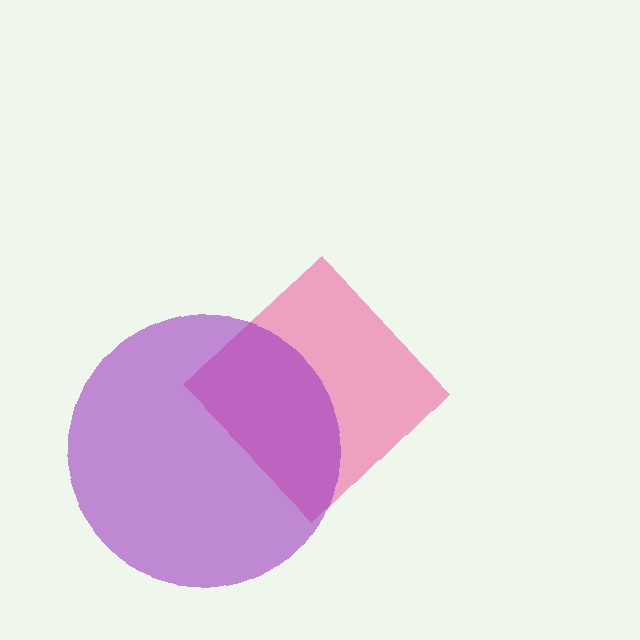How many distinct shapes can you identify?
There are 2 distinct shapes: a pink diamond, a purple circle.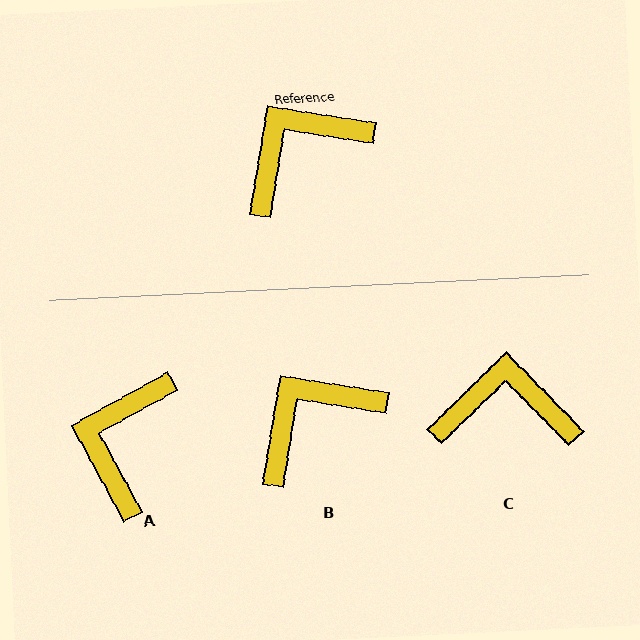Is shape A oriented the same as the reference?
No, it is off by about 38 degrees.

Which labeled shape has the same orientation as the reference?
B.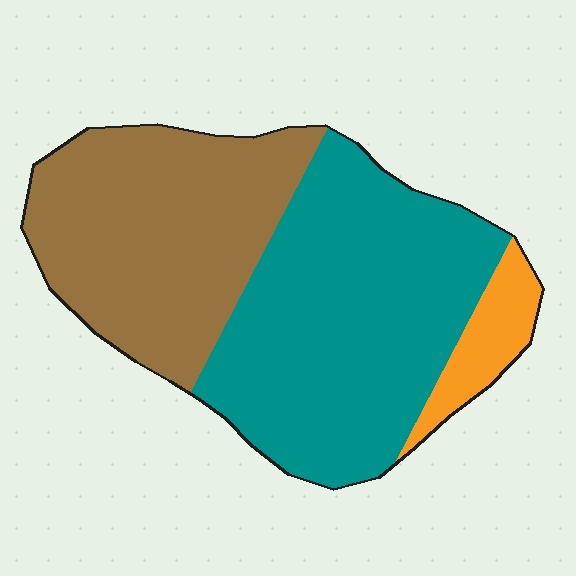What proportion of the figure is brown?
Brown covers 40% of the figure.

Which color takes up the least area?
Orange, at roughly 10%.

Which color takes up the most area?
Teal, at roughly 50%.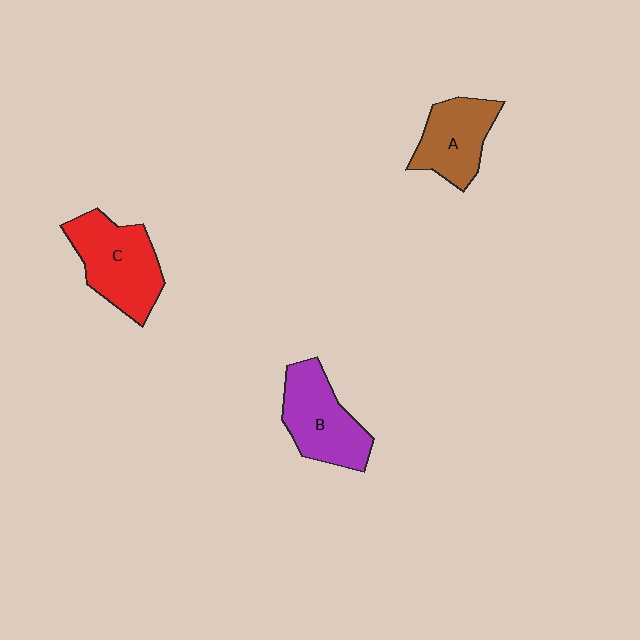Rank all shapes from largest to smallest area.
From largest to smallest: C (red), B (purple), A (brown).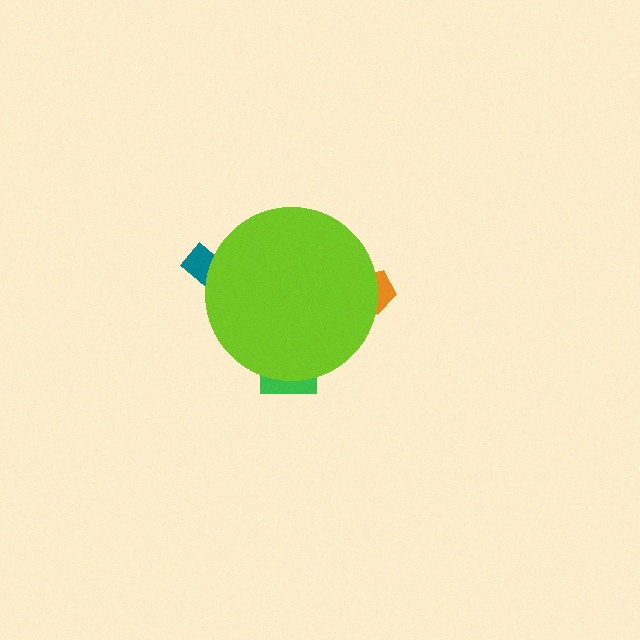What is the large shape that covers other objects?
A lime circle.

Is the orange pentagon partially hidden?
Yes, the orange pentagon is partially hidden behind the lime circle.